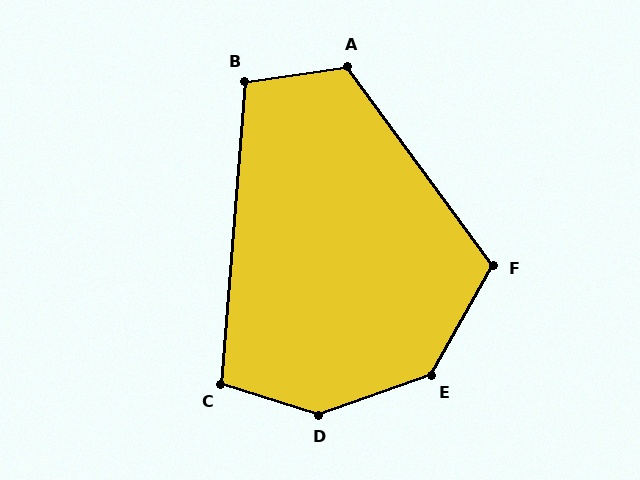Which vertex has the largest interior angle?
D, at approximately 143 degrees.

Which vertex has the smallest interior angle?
B, at approximately 103 degrees.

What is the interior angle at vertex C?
Approximately 103 degrees (obtuse).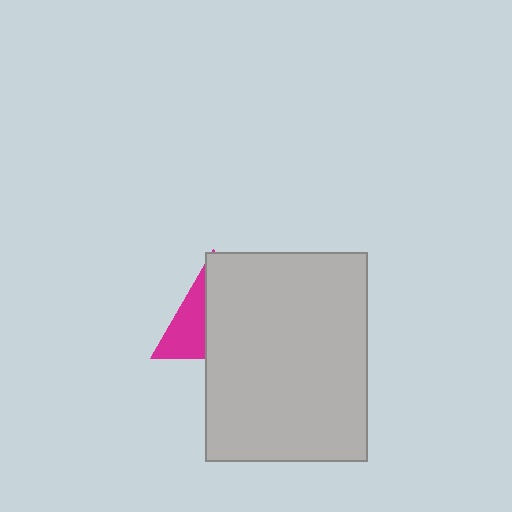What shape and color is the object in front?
The object in front is a light gray rectangle.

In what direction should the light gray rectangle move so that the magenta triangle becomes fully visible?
The light gray rectangle should move right. That is the shortest direction to clear the overlap and leave the magenta triangle fully visible.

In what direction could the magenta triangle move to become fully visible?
The magenta triangle could move left. That would shift it out from behind the light gray rectangle entirely.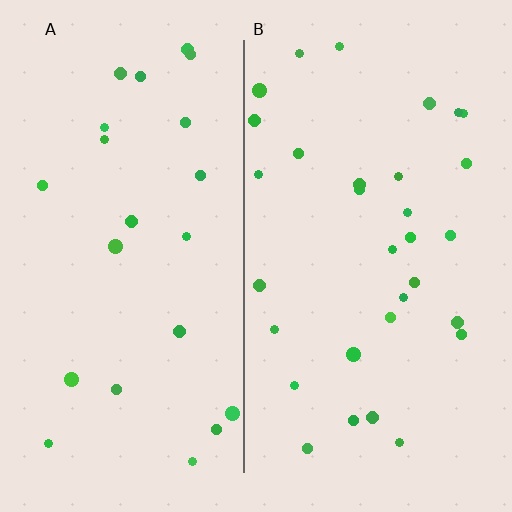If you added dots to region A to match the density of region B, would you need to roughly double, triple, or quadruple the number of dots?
Approximately double.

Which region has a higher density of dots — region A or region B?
B (the right).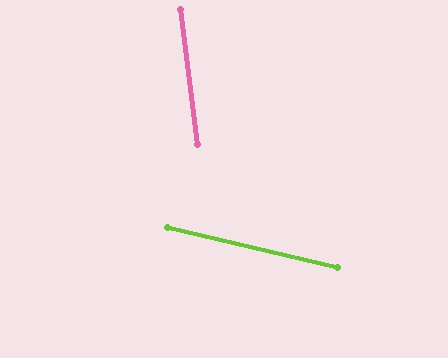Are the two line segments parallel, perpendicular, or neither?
Neither parallel nor perpendicular — they differ by about 70°.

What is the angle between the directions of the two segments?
Approximately 70 degrees.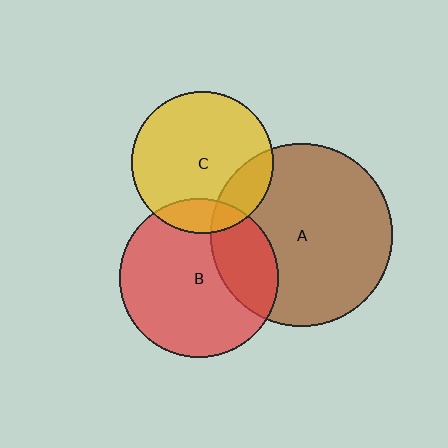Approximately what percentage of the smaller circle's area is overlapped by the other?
Approximately 15%.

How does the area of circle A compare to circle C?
Approximately 1.7 times.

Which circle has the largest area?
Circle A (brown).